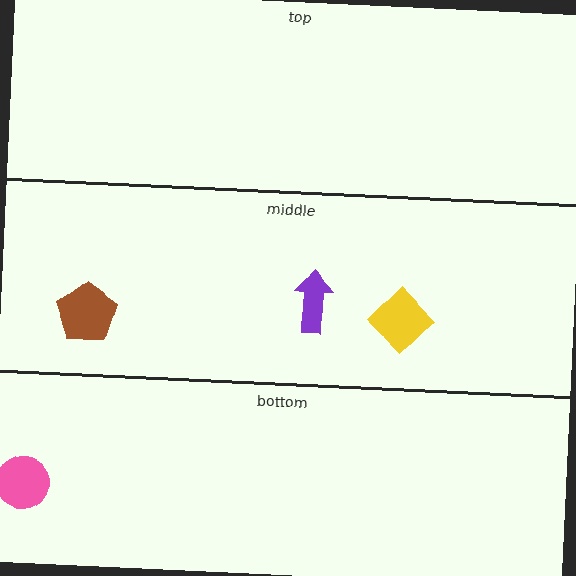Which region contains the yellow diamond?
The middle region.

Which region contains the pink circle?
The bottom region.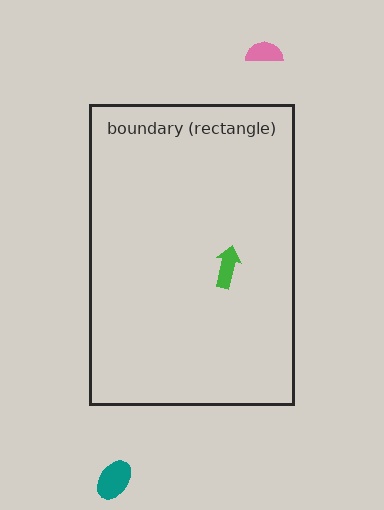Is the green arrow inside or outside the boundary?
Inside.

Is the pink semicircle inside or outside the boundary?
Outside.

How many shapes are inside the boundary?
1 inside, 2 outside.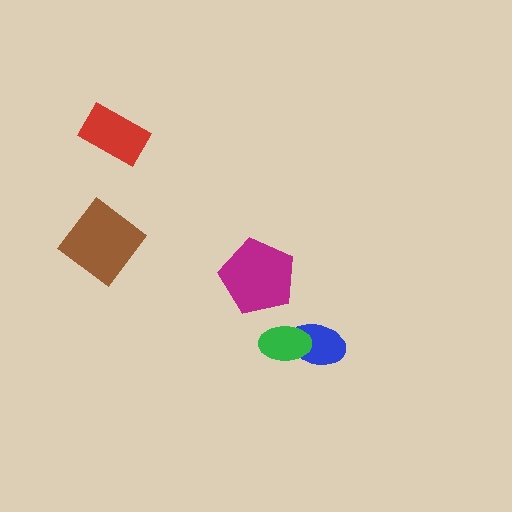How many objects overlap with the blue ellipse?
1 object overlaps with the blue ellipse.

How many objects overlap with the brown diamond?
0 objects overlap with the brown diamond.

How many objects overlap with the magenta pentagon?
0 objects overlap with the magenta pentagon.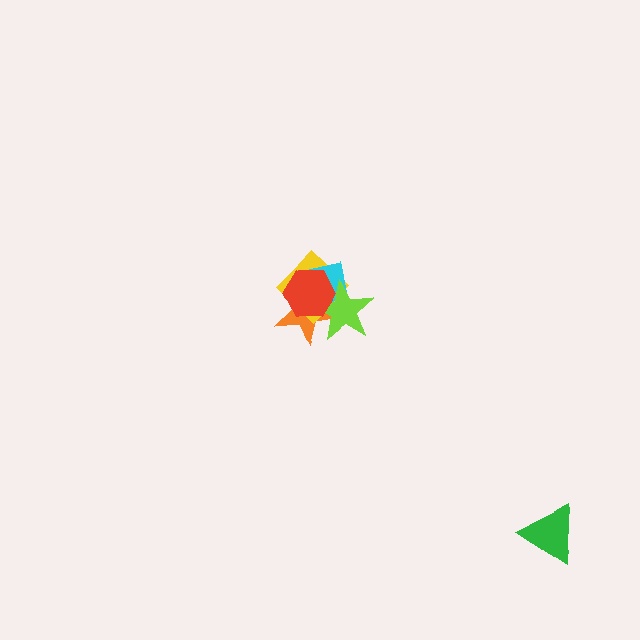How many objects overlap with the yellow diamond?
4 objects overlap with the yellow diamond.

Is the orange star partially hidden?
Yes, it is partially covered by another shape.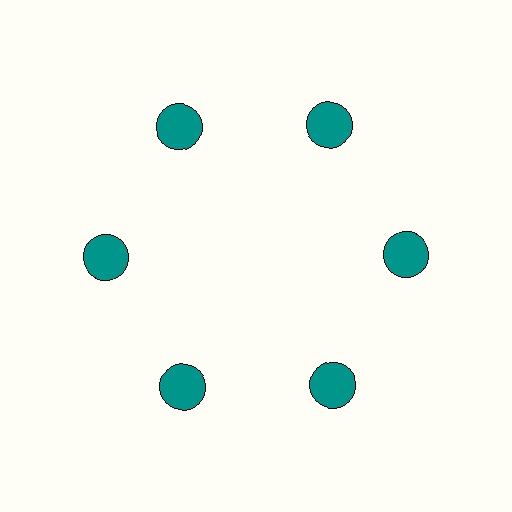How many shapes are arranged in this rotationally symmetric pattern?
There are 6 shapes, arranged in 6 groups of 1.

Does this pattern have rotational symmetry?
Yes, this pattern has 6-fold rotational symmetry. It looks the same after rotating 60 degrees around the center.